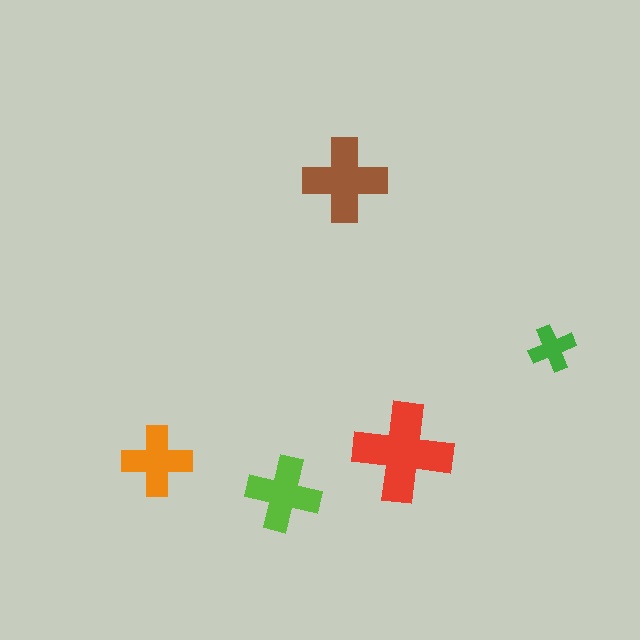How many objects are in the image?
There are 5 objects in the image.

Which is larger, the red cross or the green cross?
The red one.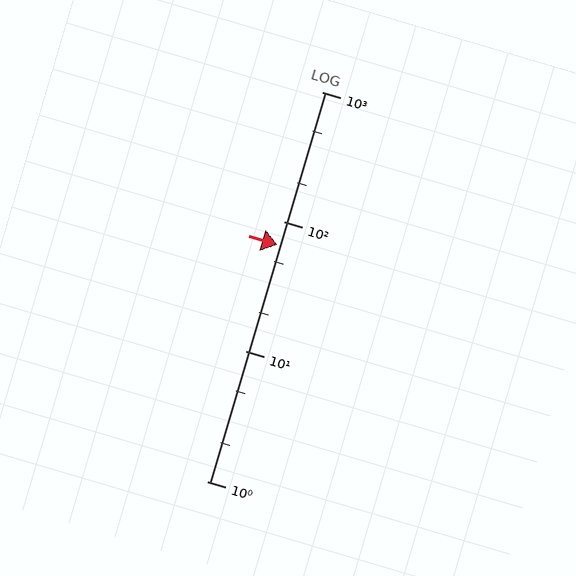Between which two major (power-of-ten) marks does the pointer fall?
The pointer is between 10 and 100.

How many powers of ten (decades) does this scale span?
The scale spans 3 decades, from 1 to 1000.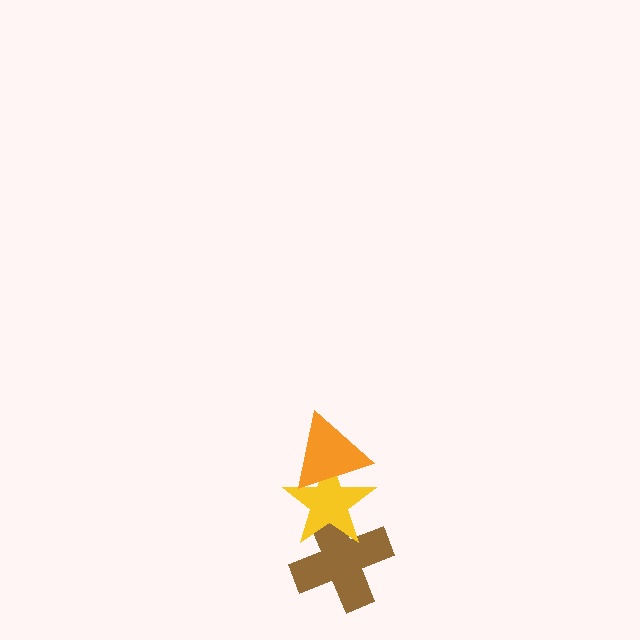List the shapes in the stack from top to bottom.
From top to bottom: the orange triangle, the yellow star, the brown cross.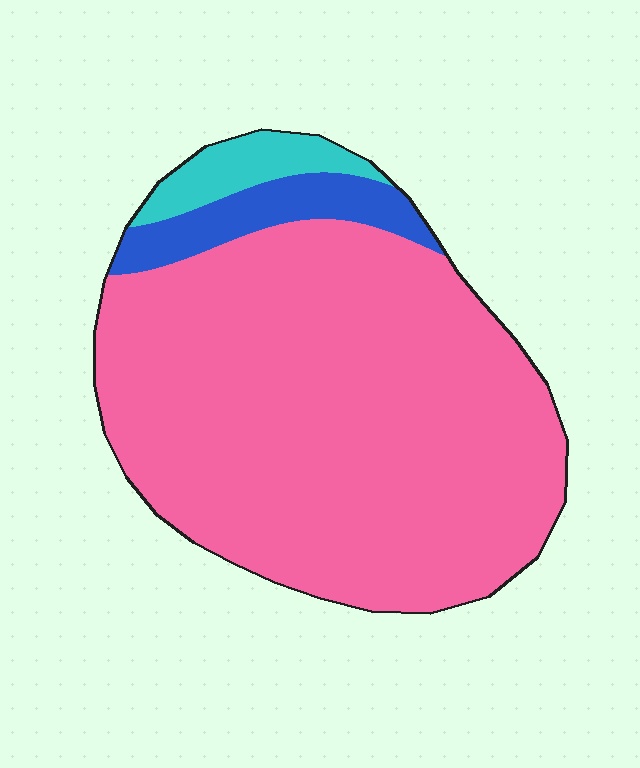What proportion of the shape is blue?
Blue takes up about one tenth (1/10) of the shape.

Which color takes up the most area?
Pink, at roughly 85%.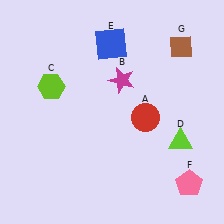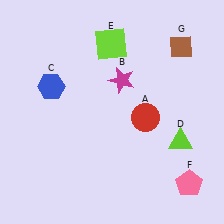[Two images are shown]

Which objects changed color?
C changed from lime to blue. E changed from blue to lime.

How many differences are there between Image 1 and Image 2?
There are 2 differences between the two images.